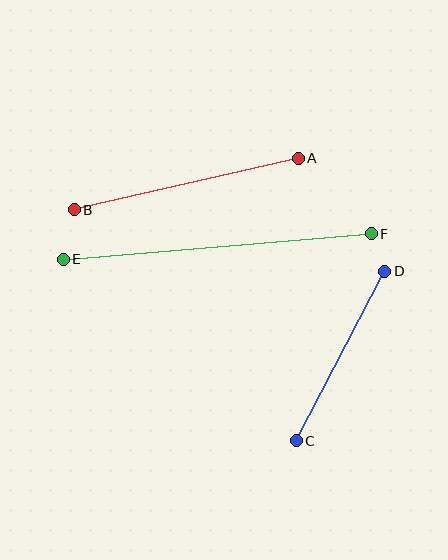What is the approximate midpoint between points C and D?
The midpoint is at approximately (341, 356) pixels.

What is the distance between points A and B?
The distance is approximately 230 pixels.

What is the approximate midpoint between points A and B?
The midpoint is at approximately (186, 184) pixels.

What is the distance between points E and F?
The distance is approximately 309 pixels.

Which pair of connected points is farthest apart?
Points E and F are farthest apart.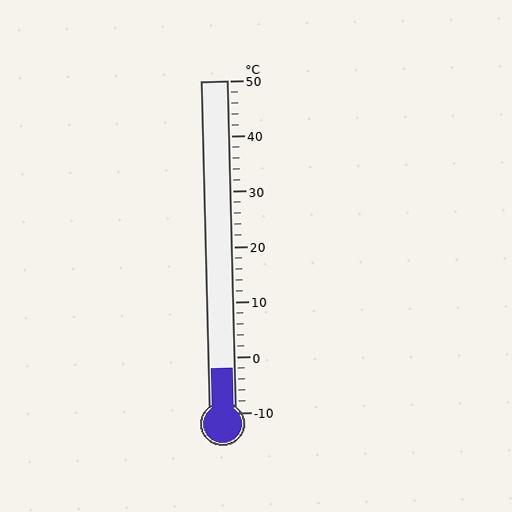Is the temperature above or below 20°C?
The temperature is below 20°C.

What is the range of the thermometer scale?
The thermometer scale ranges from -10°C to 50°C.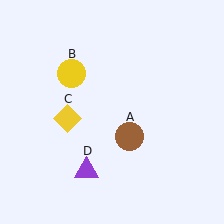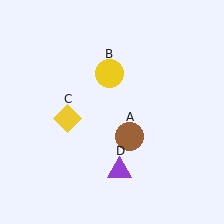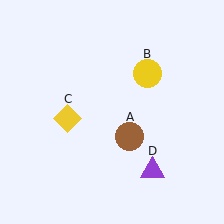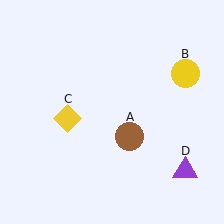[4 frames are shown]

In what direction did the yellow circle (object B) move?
The yellow circle (object B) moved right.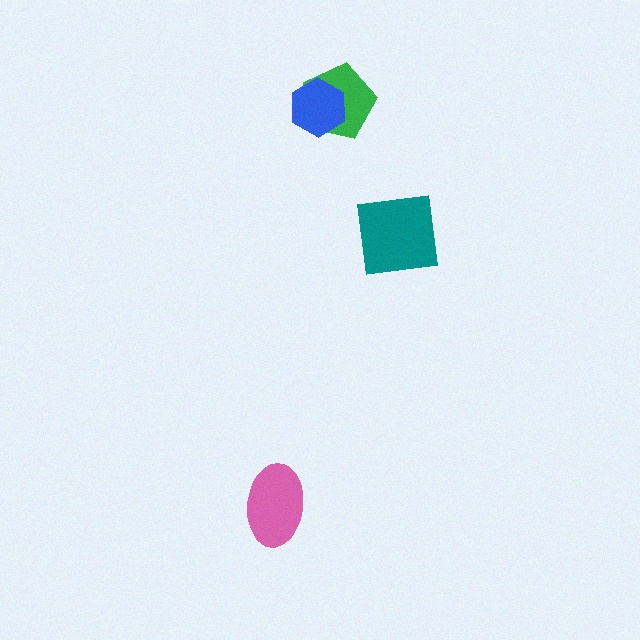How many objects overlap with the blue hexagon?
1 object overlaps with the blue hexagon.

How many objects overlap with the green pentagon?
1 object overlaps with the green pentagon.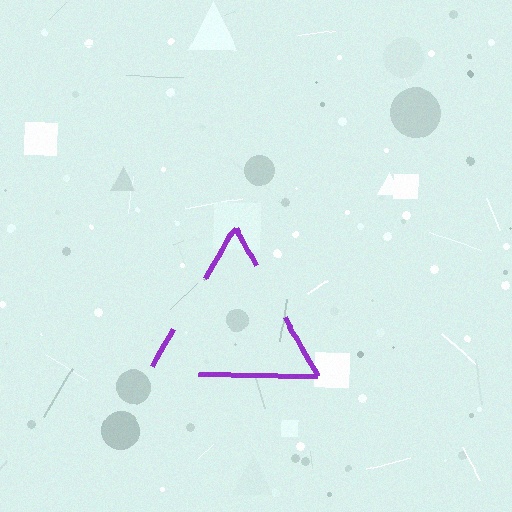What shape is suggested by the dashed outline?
The dashed outline suggests a triangle.